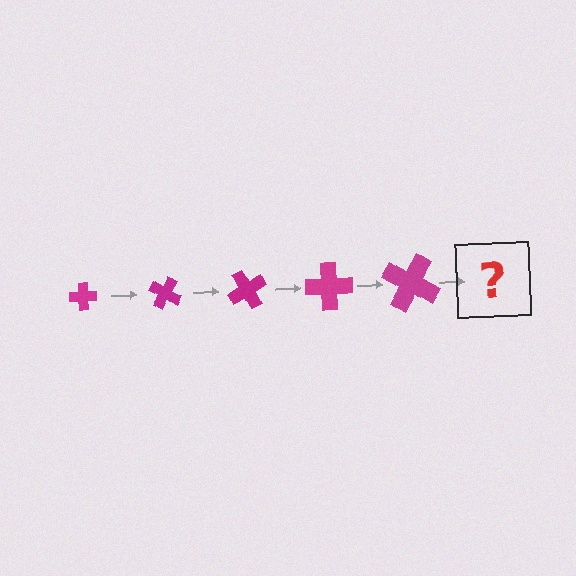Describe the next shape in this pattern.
It should be a cross, larger than the previous one and rotated 150 degrees from the start.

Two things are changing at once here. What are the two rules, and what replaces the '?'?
The two rules are that the cross grows larger each step and it rotates 30 degrees each step. The '?' should be a cross, larger than the previous one and rotated 150 degrees from the start.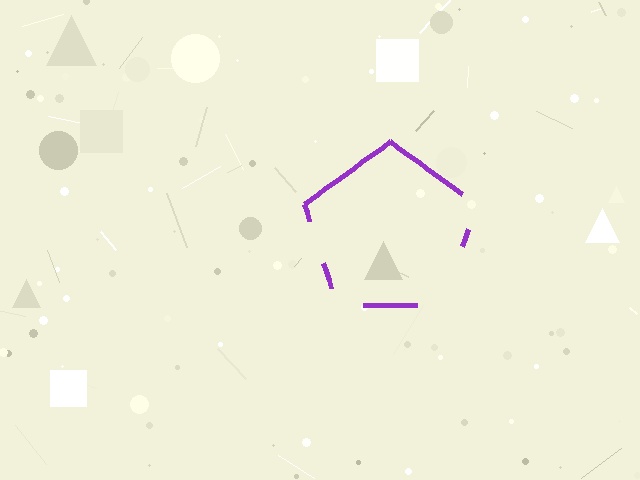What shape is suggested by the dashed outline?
The dashed outline suggests a pentagon.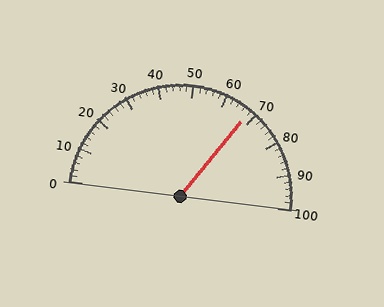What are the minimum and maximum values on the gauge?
The gauge ranges from 0 to 100.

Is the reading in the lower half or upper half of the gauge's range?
The reading is in the upper half of the range (0 to 100).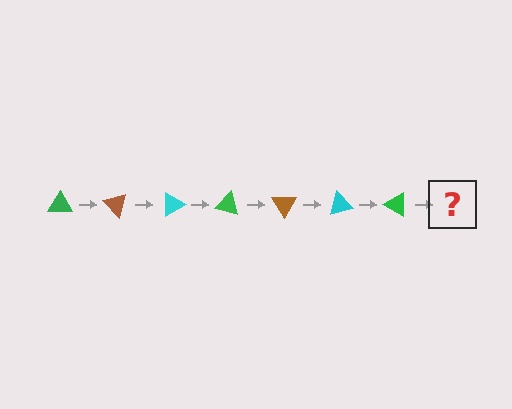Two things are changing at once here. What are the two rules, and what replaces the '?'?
The two rules are that it rotates 45 degrees each step and the color cycles through green, brown, and cyan. The '?' should be a brown triangle, rotated 315 degrees from the start.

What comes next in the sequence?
The next element should be a brown triangle, rotated 315 degrees from the start.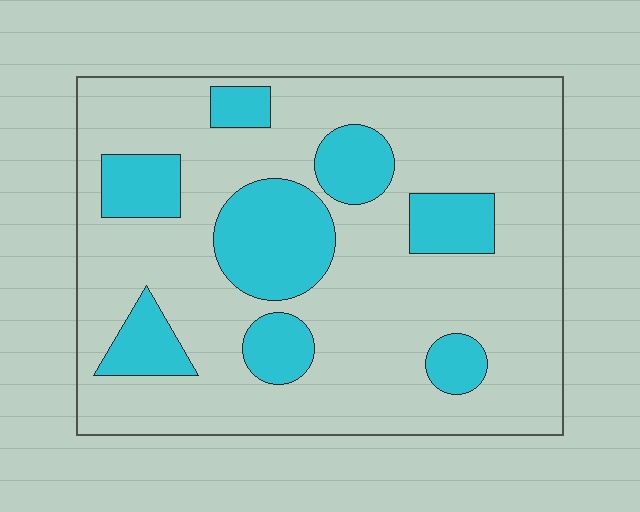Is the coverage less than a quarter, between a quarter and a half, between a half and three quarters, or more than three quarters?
Less than a quarter.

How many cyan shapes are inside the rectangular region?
8.